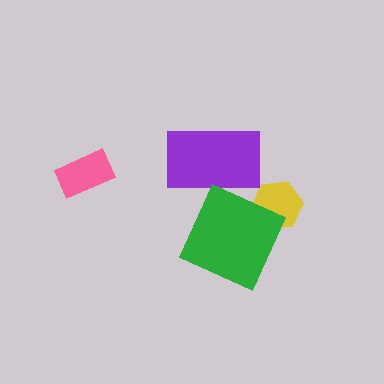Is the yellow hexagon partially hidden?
Yes, it is partially covered by another shape.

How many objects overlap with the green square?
1 object overlaps with the green square.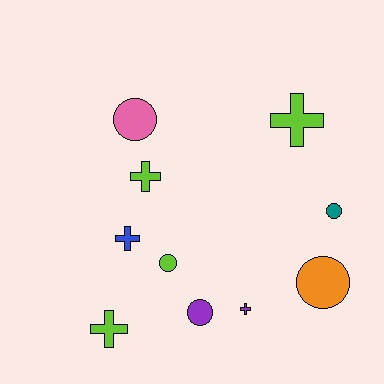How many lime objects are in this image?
There are 4 lime objects.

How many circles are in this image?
There are 5 circles.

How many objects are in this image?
There are 10 objects.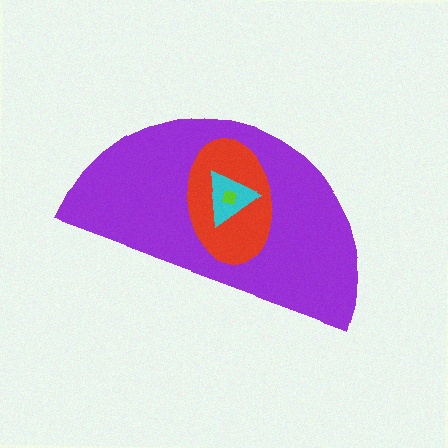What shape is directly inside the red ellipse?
The cyan triangle.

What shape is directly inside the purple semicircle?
The red ellipse.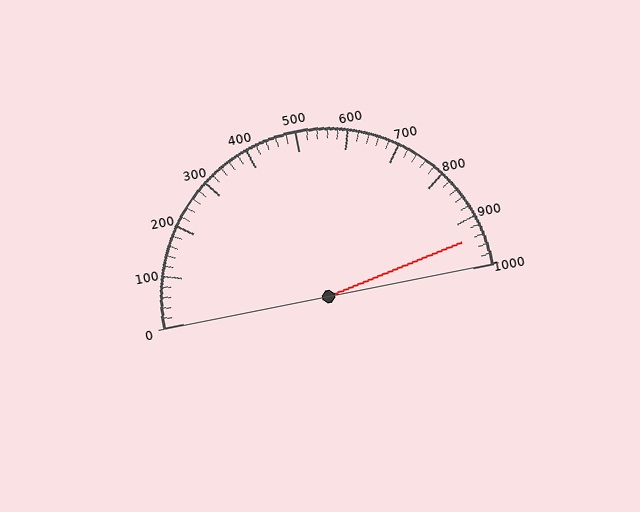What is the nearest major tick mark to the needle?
The nearest major tick mark is 900.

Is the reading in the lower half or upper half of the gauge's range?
The reading is in the upper half of the range (0 to 1000).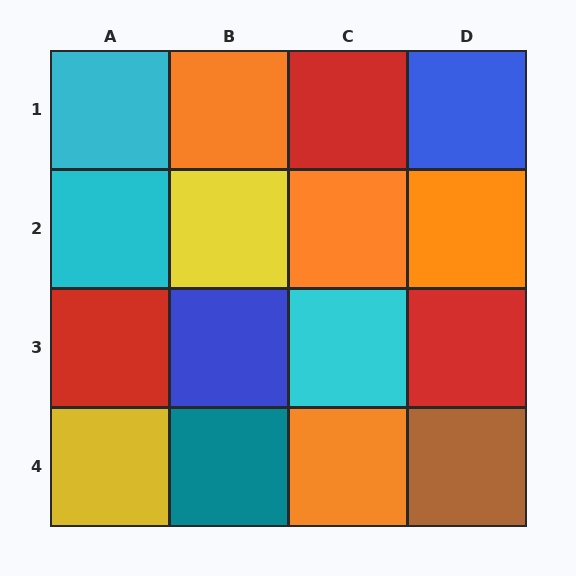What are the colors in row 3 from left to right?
Red, blue, cyan, red.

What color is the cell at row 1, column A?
Cyan.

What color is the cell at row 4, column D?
Brown.